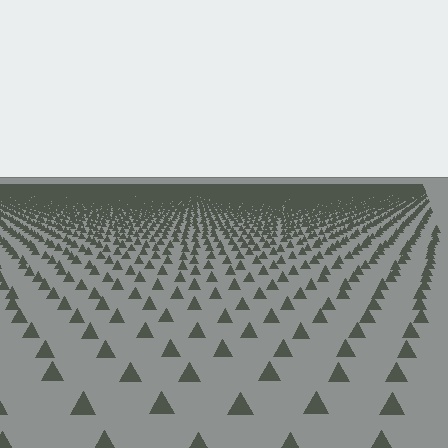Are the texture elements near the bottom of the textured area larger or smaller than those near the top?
Larger. Near the bottom, elements are closer to the viewer and appear at a bigger on-screen size.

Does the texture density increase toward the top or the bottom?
Density increases toward the top.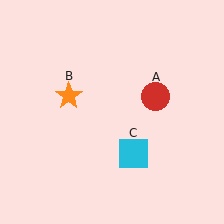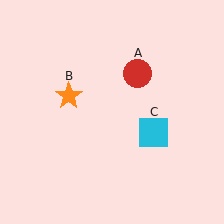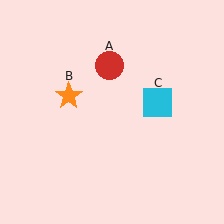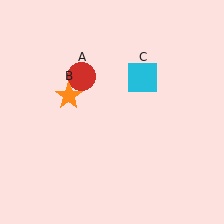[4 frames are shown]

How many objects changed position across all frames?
2 objects changed position: red circle (object A), cyan square (object C).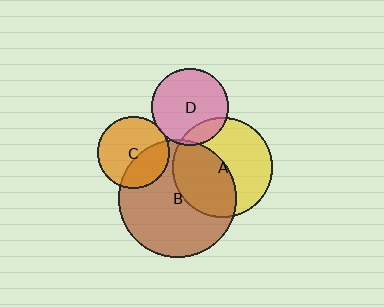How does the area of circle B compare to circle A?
Approximately 1.4 times.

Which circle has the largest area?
Circle B (brown).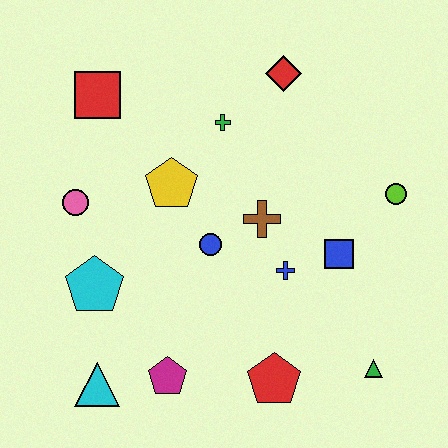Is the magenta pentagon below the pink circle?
Yes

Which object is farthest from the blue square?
The red square is farthest from the blue square.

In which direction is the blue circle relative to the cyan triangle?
The blue circle is above the cyan triangle.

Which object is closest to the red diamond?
The green cross is closest to the red diamond.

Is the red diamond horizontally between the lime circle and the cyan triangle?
Yes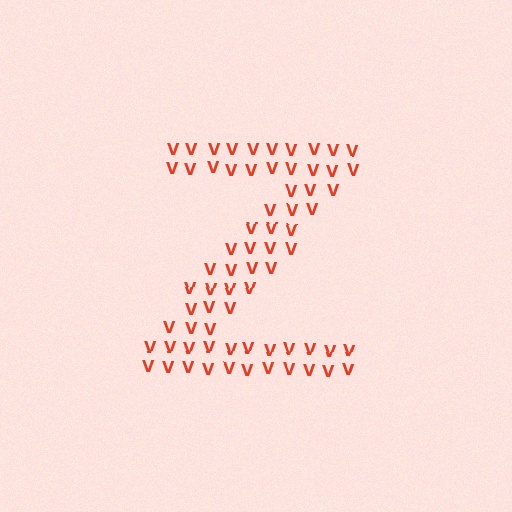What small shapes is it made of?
It is made of small letter V's.